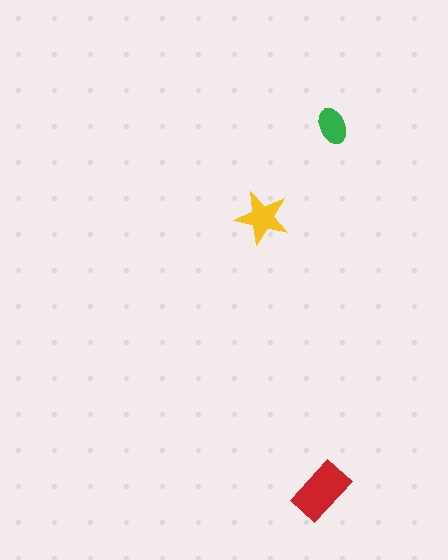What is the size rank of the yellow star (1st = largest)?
2nd.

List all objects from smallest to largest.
The green ellipse, the yellow star, the red rectangle.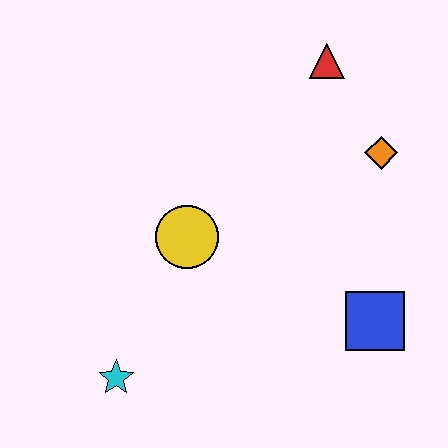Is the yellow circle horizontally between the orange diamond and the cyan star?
Yes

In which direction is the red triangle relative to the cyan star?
The red triangle is above the cyan star.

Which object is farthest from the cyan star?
The red triangle is farthest from the cyan star.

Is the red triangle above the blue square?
Yes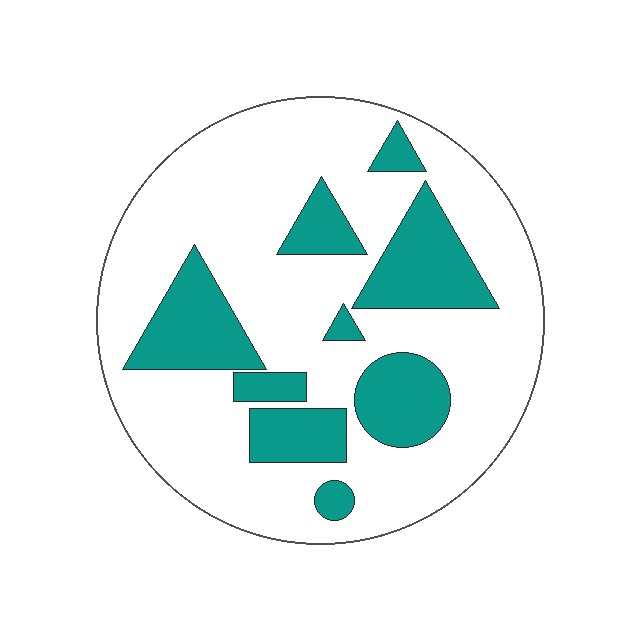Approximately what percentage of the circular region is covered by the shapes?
Approximately 25%.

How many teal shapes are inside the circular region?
9.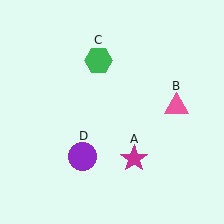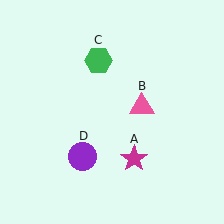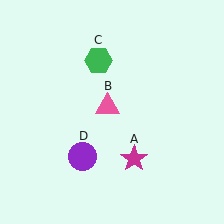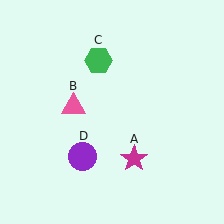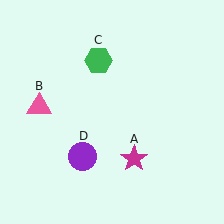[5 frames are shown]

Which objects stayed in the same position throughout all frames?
Magenta star (object A) and green hexagon (object C) and purple circle (object D) remained stationary.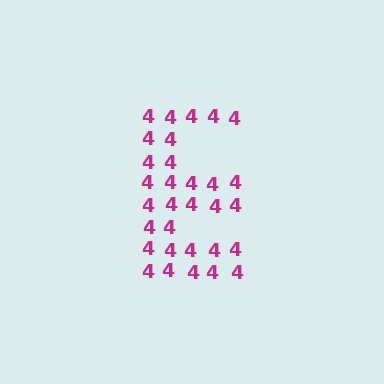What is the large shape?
The large shape is the letter E.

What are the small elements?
The small elements are digit 4's.